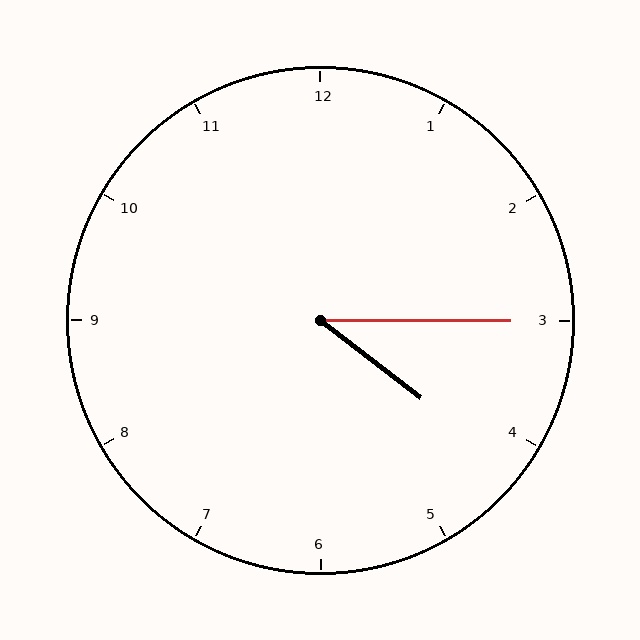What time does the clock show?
4:15.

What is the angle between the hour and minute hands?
Approximately 38 degrees.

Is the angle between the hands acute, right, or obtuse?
It is acute.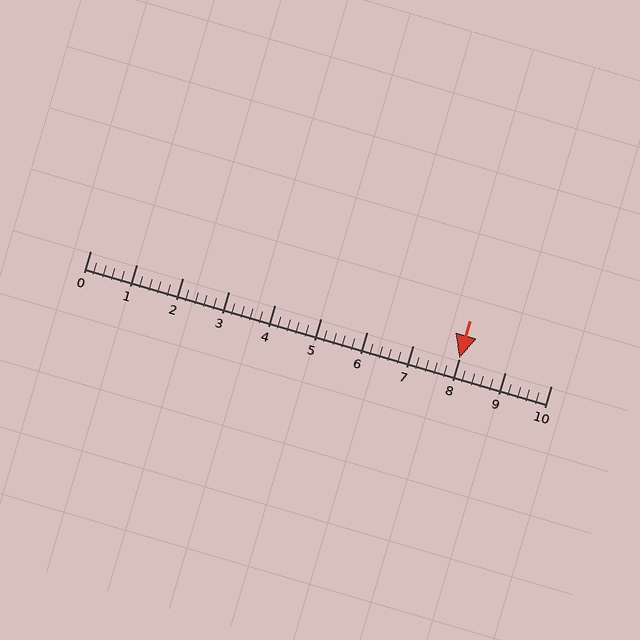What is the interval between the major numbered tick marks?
The major tick marks are spaced 1 units apart.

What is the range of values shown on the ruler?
The ruler shows values from 0 to 10.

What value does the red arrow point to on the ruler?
The red arrow points to approximately 8.0.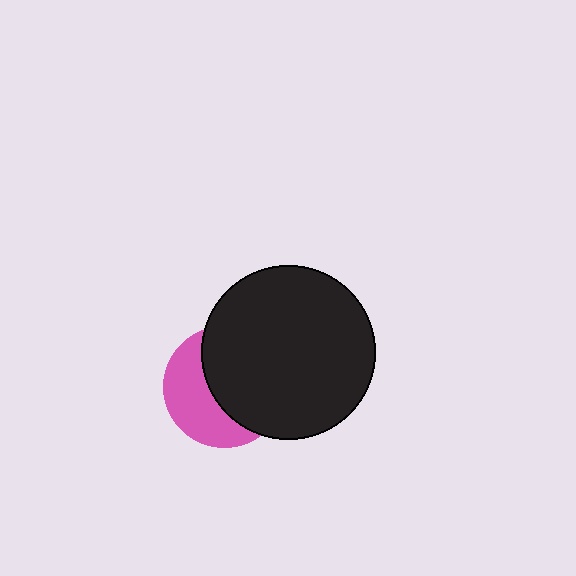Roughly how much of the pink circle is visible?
A small part of it is visible (roughly 43%).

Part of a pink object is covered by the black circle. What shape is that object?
It is a circle.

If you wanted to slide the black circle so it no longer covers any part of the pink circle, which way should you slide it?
Slide it right — that is the most direct way to separate the two shapes.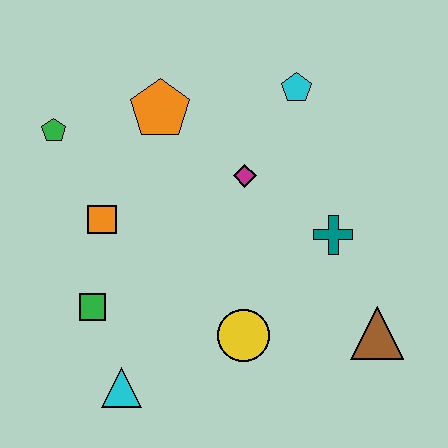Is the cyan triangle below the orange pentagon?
Yes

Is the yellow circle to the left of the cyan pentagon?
Yes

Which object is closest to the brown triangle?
The teal cross is closest to the brown triangle.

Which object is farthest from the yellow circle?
The green pentagon is farthest from the yellow circle.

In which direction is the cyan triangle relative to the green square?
The cyan triangle is below the green square.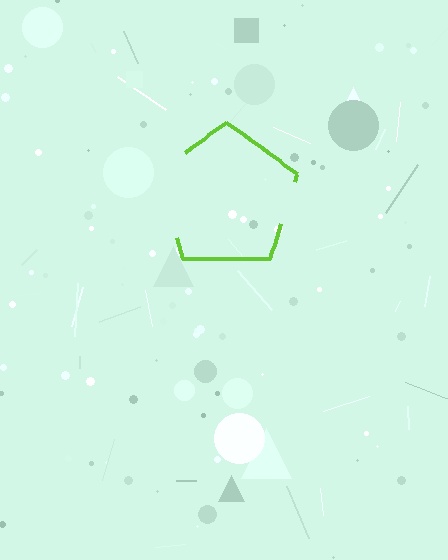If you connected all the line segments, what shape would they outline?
They would outline a pentagon.